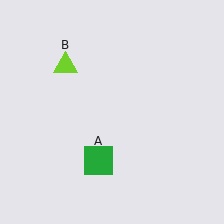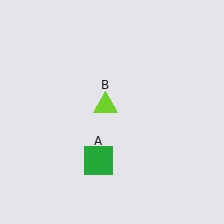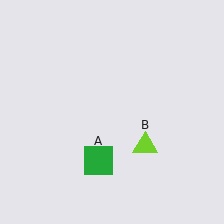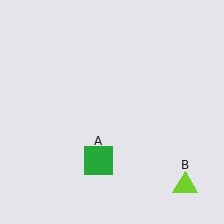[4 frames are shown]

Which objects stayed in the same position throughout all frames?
Green square (object A) remained stationary.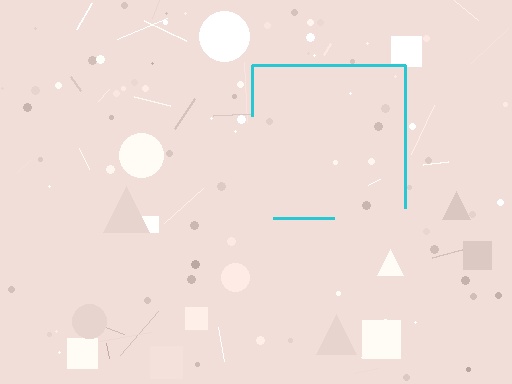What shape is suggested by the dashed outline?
The dashed outline suggests a square.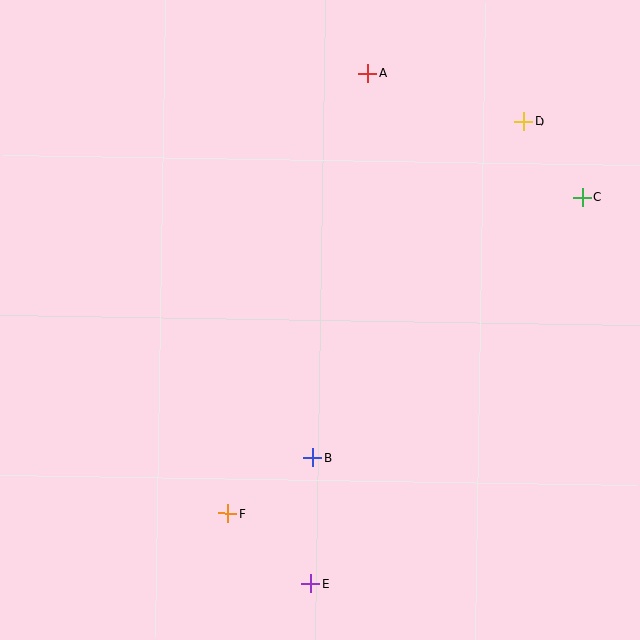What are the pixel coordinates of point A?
Point A is at (368, 73).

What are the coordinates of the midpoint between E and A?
The midpoint between E and A is at (339, 328).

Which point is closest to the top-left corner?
Point A is closest to the top-left corner.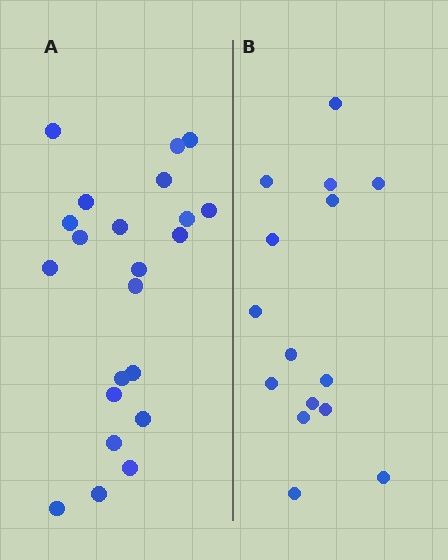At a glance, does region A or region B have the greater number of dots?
Region A (the left region) has more dots.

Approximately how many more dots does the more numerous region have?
Region A has roughly 8 or so more dots than region B.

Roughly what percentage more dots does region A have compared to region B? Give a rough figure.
About 45% more.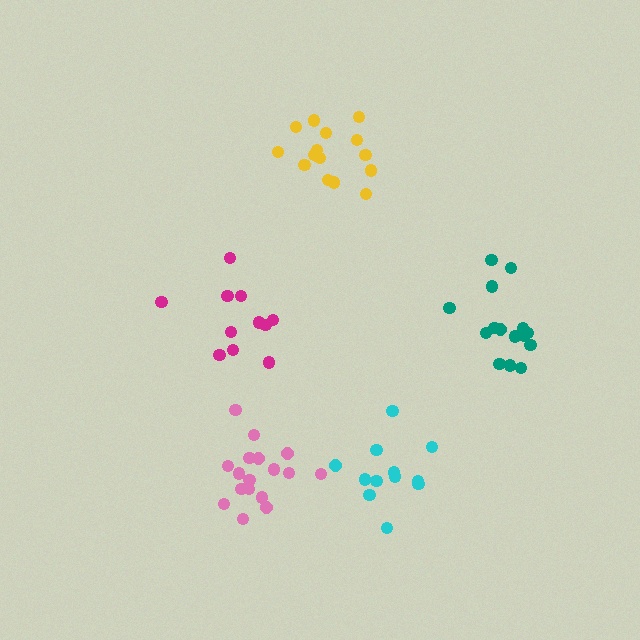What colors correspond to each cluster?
The clusters are colored: teal, yellow, magenta, cyan, pink.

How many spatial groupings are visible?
There are 5 spatial groupings.